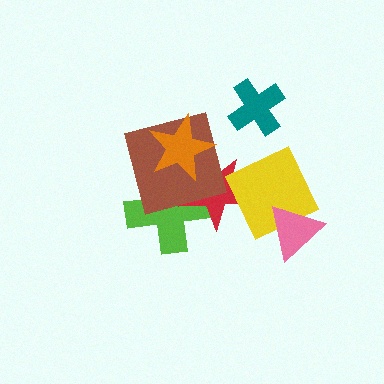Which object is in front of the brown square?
The orange star is in front of the brown square.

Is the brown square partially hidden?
Yes, it is partially covered by another shape.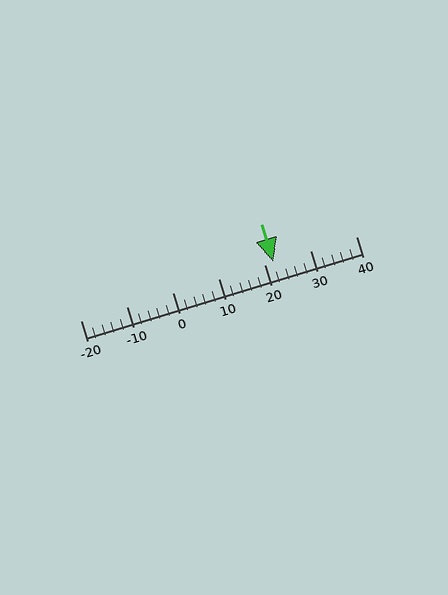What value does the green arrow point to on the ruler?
The green arrow points to approximately 22.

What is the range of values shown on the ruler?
The ruler shows values from -20 to 40.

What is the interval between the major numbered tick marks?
The major tick marks are spaced 10 units apart.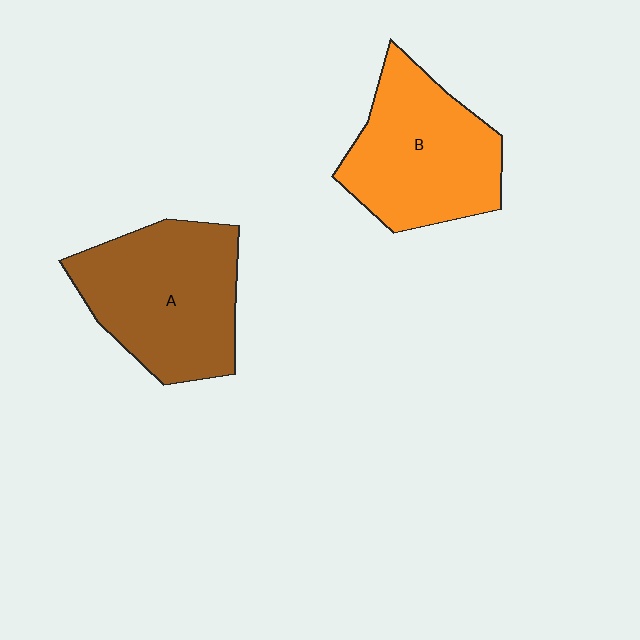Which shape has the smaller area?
Shape B (orange).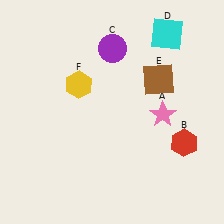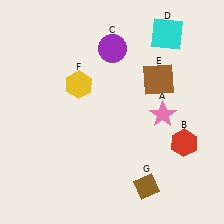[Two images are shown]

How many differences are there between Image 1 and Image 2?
There is 1 difference between the two images.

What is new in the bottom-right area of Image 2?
A brown diamond (G) was added in the bottom-right area of Image 2.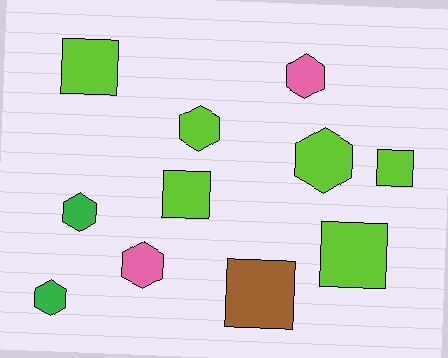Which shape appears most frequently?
Hexagon, with 6 objects.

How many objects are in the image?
There are 11 objects.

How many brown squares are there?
There is 1 brown square.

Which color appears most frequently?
Lime, with 6 objects.